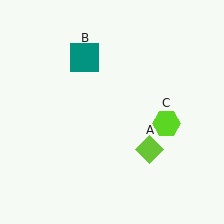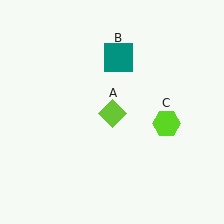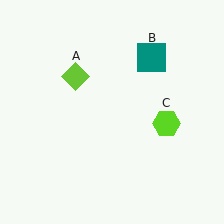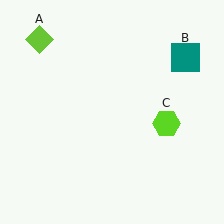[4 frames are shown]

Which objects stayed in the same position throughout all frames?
Lime hexagon (object C) remained stationary.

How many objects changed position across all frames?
2 objects changed position: lime diamond (object A), teal square (object B).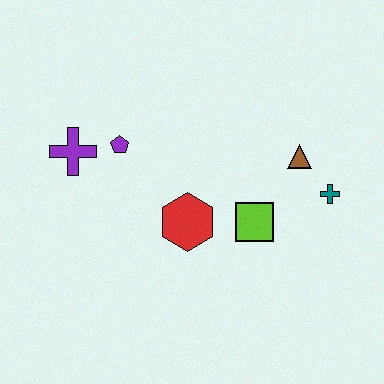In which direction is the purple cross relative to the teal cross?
The purple cross is to the left of the teal cross.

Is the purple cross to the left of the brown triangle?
Yes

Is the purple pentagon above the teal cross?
Yes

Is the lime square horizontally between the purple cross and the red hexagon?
No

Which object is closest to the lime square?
The red hexagon is closest to the lime square.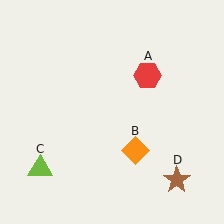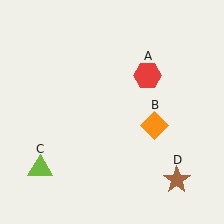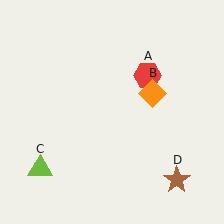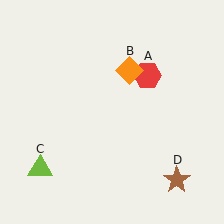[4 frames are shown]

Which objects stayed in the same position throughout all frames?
Red hexagon (object A) and lime triangle (object C) and brown star (object D) remained stationary.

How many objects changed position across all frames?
1 object changed position: orange diamond (object B).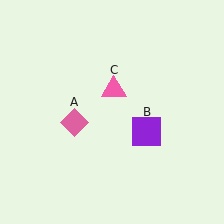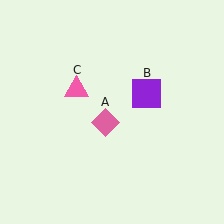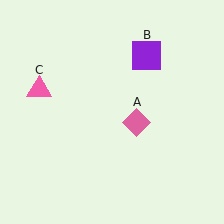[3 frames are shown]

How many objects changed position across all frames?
3 objects changed position: pink diamond (object A), purple square (object B), pink triangle (object C).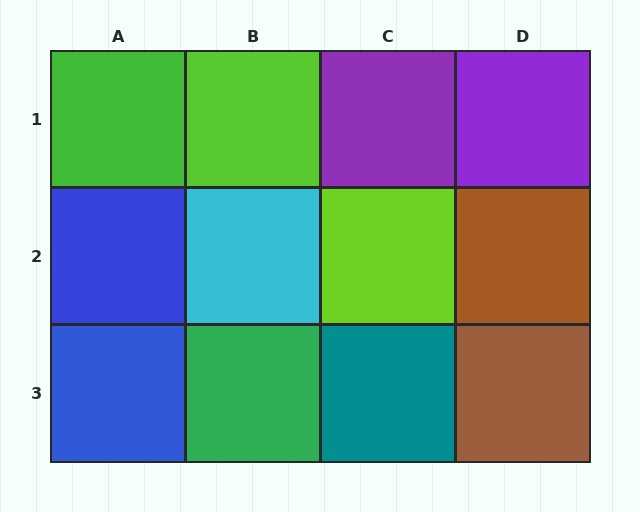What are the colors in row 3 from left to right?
Blue, green, teal, brown.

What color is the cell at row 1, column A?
Green.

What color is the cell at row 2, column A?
Blue.